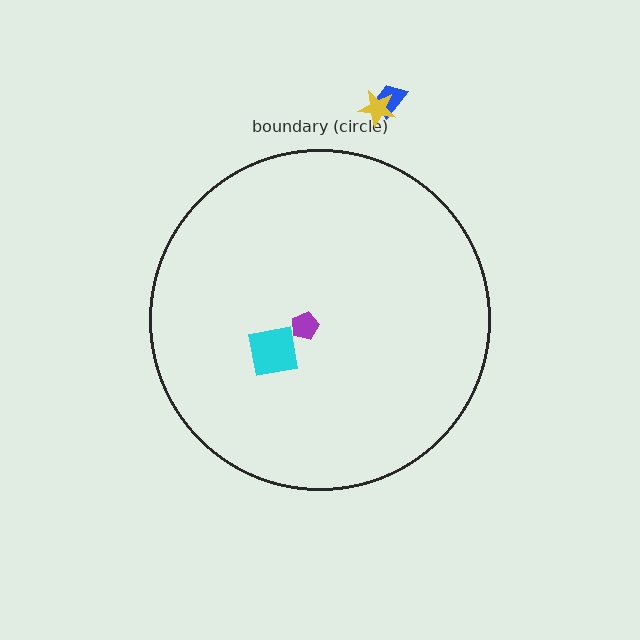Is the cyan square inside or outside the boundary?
Inside.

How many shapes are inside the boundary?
2 inside, 2 outside.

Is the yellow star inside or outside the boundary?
Outside.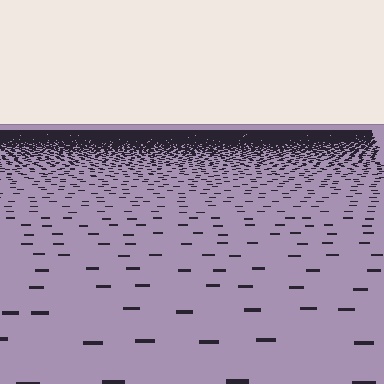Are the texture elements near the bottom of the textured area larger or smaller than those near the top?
Larger. Near the bottom, elements are closer to the viewer and appear at a bigger on-screen size.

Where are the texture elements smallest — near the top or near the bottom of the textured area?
Near the top.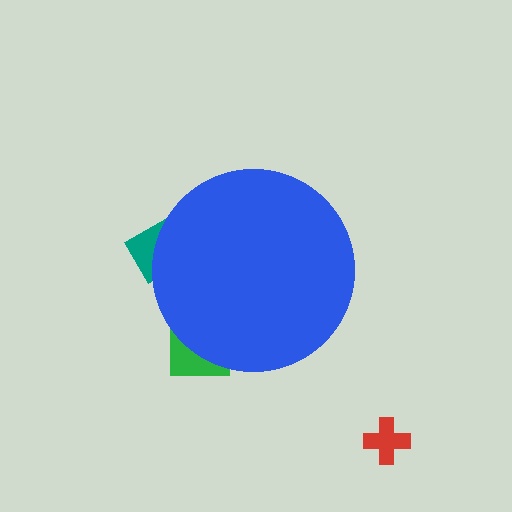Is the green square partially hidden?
Yes, the green square is partially hidden behind the blue circle.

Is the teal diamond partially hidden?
Yes, the teal diamond is partially hidden behind the blue circle.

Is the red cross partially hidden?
No, the red cross is fully visible.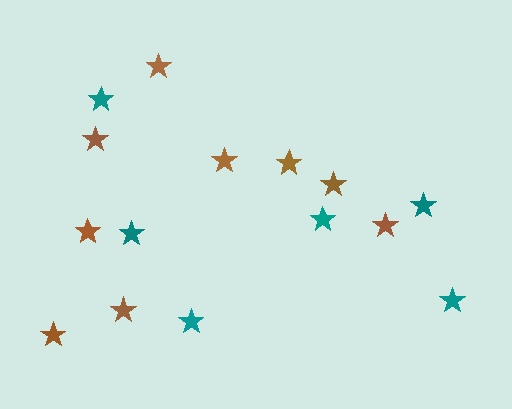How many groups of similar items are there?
There are 2 groups: one group of brown stars (9) and one group of teal stars (6).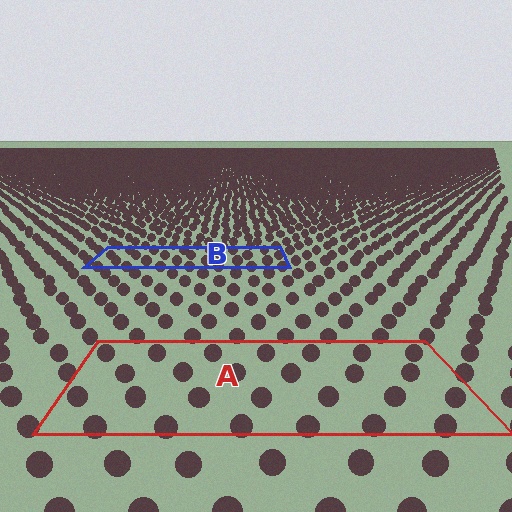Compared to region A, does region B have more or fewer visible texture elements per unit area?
Region B has more texture elements per unit area — they are packed more densely because it is farther away.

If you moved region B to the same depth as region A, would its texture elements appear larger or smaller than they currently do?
They would appear larger. At a closer depth, the same texture elements are projected at a bigger on-screen size.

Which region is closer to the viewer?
Region A is closer. The texture elements there are larger and more spread out.